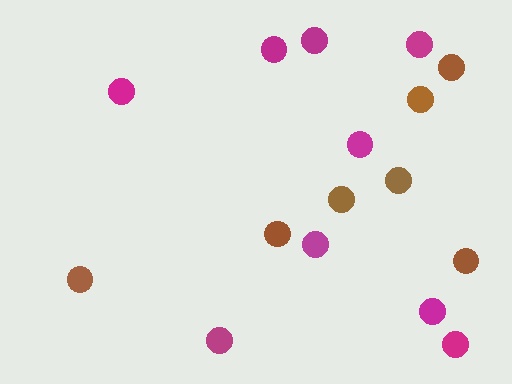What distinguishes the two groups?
There are 2 groups: one group of brown circles (7) and one group of magenta circles (9).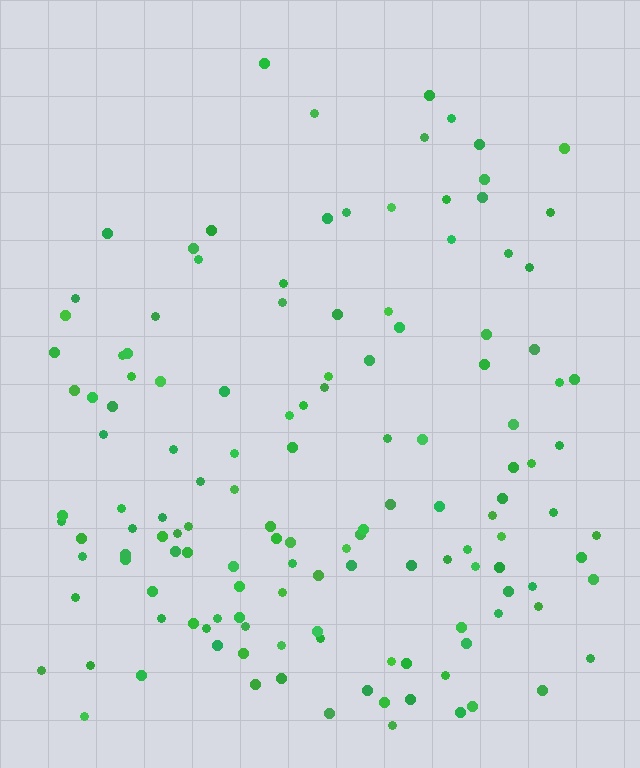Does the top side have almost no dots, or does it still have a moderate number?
Still a moderate number, just noticeably fewer than the bottom.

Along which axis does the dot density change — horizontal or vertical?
Vertical.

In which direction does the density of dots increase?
From top to bottom, with the bottom side densest.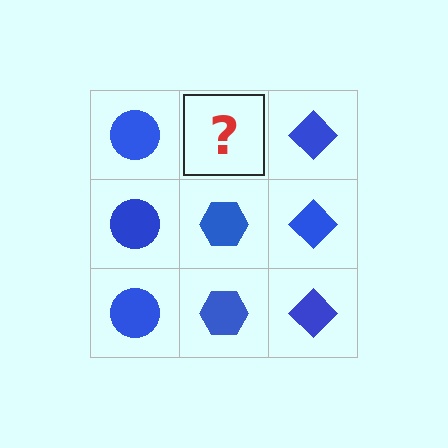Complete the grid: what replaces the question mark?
The question mark should be replaced with a blue hexagon.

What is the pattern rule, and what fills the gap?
The rule is that each column has a consistent shape. The gap should be filled with a blue hexagon.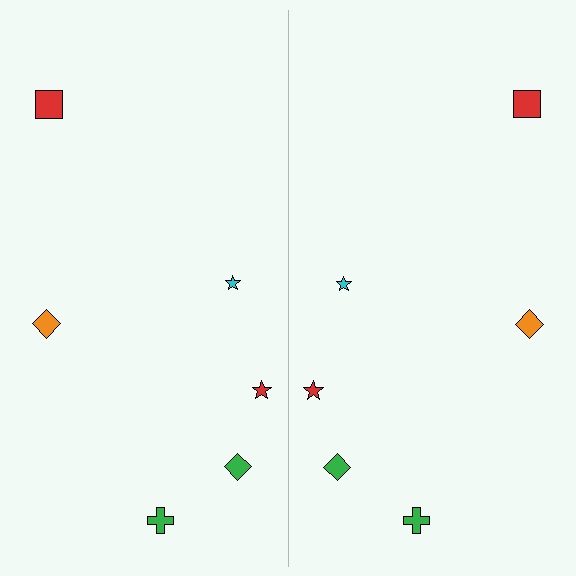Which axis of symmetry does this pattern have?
The pattern has a vertical axis of symmetry running through the center of the image.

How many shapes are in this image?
There are 12 shapes in this image.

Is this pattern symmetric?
Yes, this pattern has bilateral (reflection) symmetry.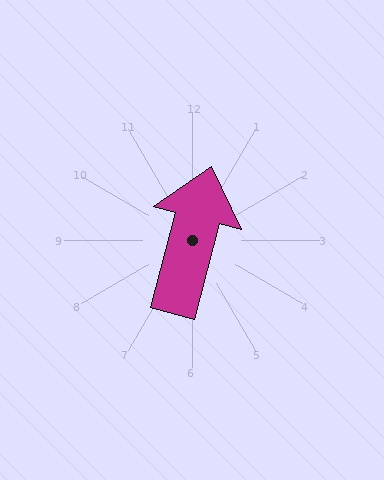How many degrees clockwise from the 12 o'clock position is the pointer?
Approximately 15 degrees.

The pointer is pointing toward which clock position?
Roughly 12 o'clock.